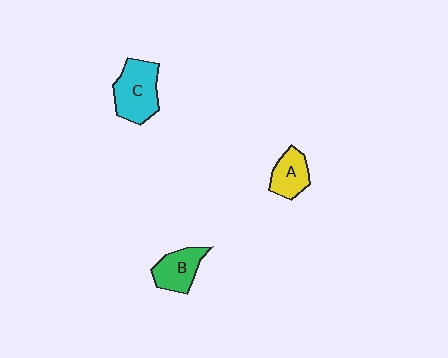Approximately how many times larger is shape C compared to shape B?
Approximately 1.4 times.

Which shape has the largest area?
Shape C (cyan).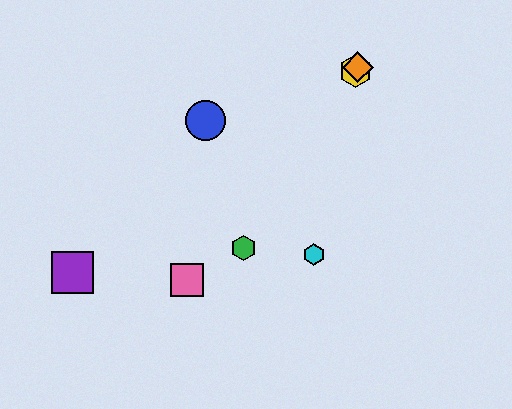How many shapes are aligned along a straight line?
4 shapes (the red circle, the green hexagon, the yellow hexagon, the orange diamond) are aligned along a straight line.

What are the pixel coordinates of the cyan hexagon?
The cyan hexagon is at (314, 255).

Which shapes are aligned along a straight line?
The red circle, the green hexagon, the yellow hexagon, the orange diamond are aligned along a straight line.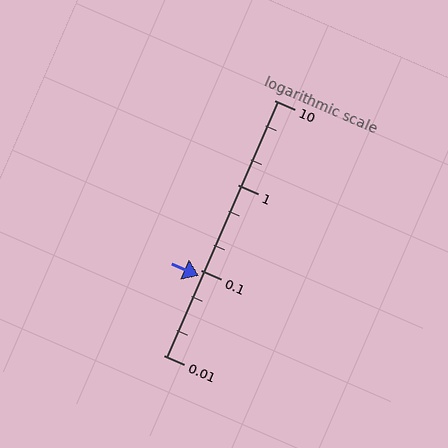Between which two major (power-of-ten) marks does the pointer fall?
The pointer is between 0.01 and 0.1.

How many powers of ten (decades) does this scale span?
The scale spans 3 decades, from 0.01 to 10.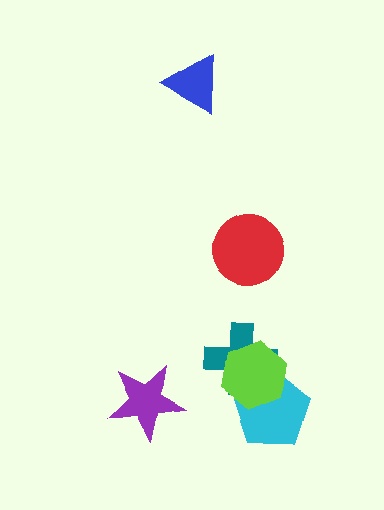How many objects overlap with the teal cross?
2 objects overlap with the teal cross.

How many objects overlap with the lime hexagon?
2 objects overlap with the lime hexagon.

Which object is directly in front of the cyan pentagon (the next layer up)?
The teal cross is directly in front of the cyan pentagon.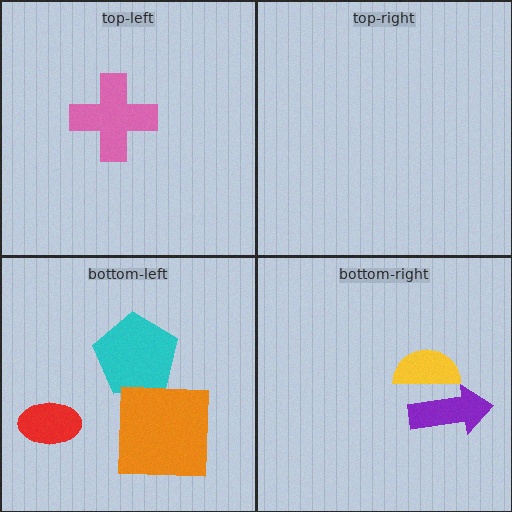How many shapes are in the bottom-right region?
2.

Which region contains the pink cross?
The top-left region.